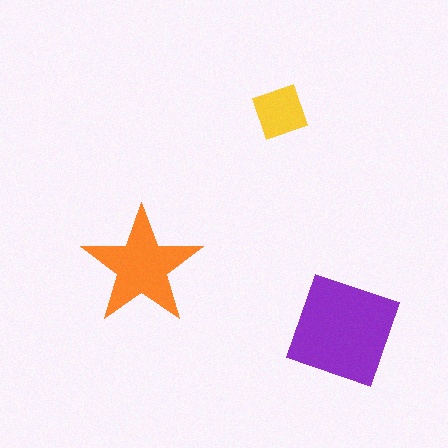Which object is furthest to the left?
The orange star is leftmost.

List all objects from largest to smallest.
The purple square, the orange star, the yellow diamond.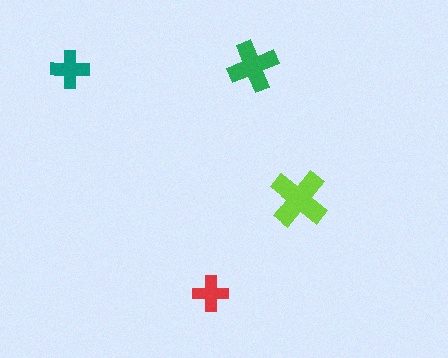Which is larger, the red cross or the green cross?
The green one.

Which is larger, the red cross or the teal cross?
The teal one.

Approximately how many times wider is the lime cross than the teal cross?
About 1.5 times wider.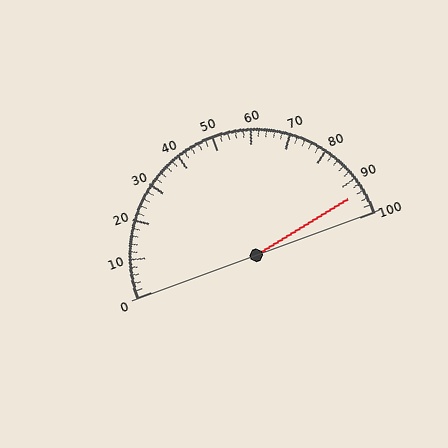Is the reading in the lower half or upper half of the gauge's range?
The reading is in the upper half of the range (0 to 100).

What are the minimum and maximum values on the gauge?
The gauge ranges from 0 to 100.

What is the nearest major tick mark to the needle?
The nearest major tick mark is 90.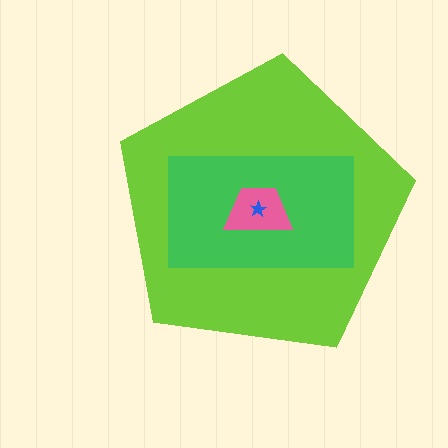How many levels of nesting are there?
4.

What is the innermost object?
The blue star.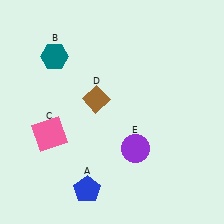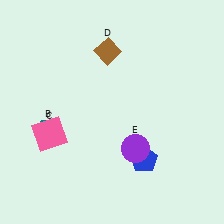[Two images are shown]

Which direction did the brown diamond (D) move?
The brown diamond (D) moved up.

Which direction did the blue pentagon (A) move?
The blue pentagon (A) moved right.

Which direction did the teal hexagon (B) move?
The teal hexagon (B) moved down.